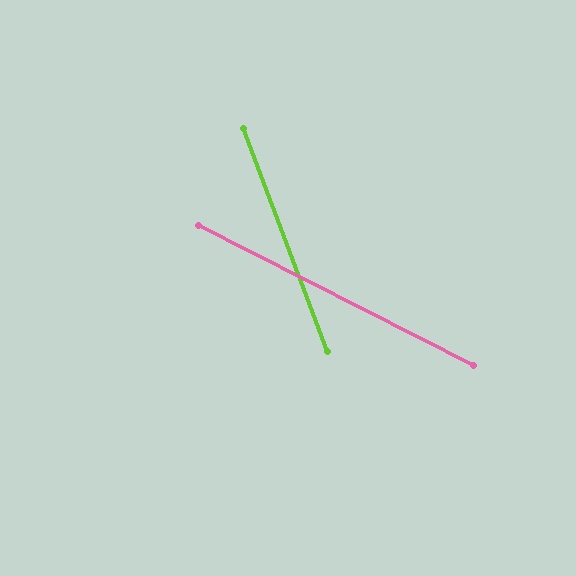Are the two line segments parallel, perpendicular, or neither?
Neither parallel nor perpendicular — they differ by about 43°.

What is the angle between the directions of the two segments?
Approximately 43 degrees.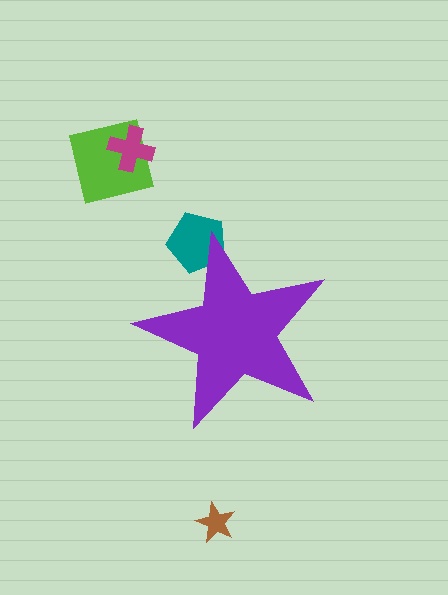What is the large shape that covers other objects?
A purple star.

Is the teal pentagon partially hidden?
Yes, the teal pentagon is partially hidden behind the purple star.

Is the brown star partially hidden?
No, the brown star is fully visible.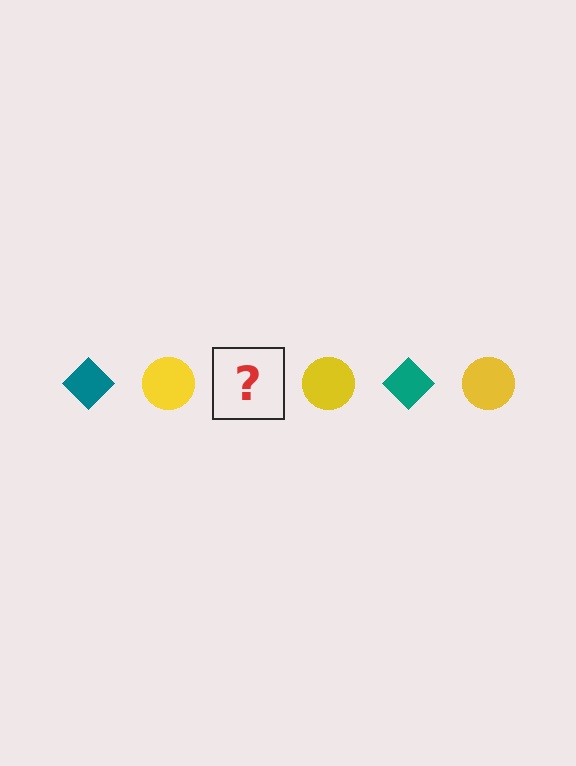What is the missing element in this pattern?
The missing element is a teal diamond.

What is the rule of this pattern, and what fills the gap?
The rule is that the pattern alternates between teal diamond and yellow circle. The gap should be filled with a teal diamond.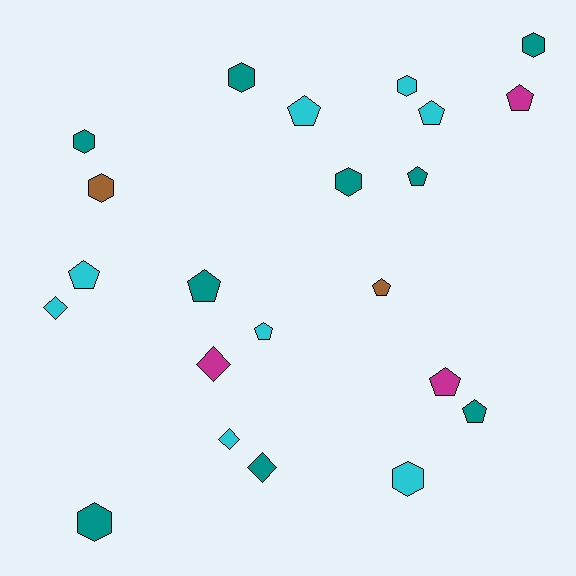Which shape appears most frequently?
Pentagon, with 10 objects.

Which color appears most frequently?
Teal, with 9 objects.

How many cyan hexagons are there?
There are 2 cyan hexagons.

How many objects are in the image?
There are 22 objects.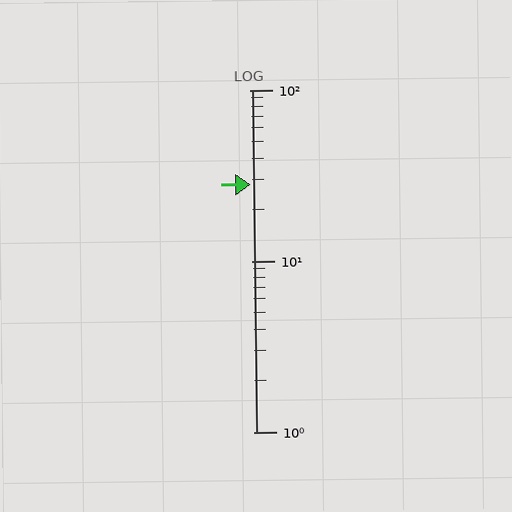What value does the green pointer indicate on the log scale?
The pointer indicates approximately 28.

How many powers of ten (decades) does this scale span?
The scale spans 2 decades, from 1 to 100.